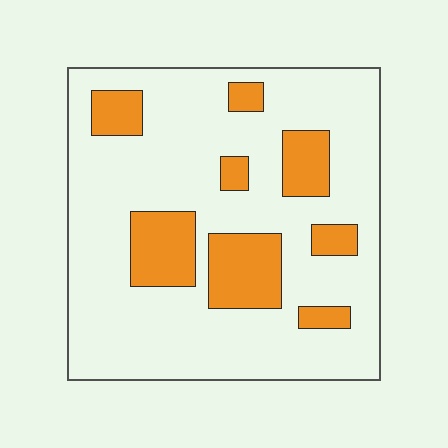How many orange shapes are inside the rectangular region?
8.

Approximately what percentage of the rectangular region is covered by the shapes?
Approximately 20%.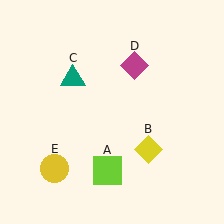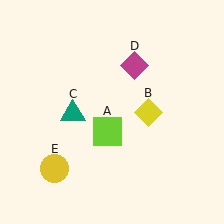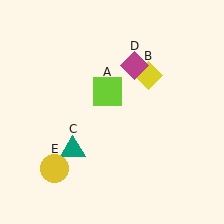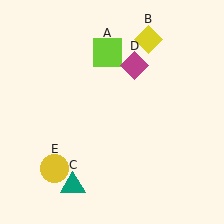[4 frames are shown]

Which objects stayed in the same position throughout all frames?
Magenta diamond (object D) and yellow circle (object E) remained stationary.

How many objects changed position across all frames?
3 objects changed position: lime square (object A), yellow diamond (object B), teal triangle (object C).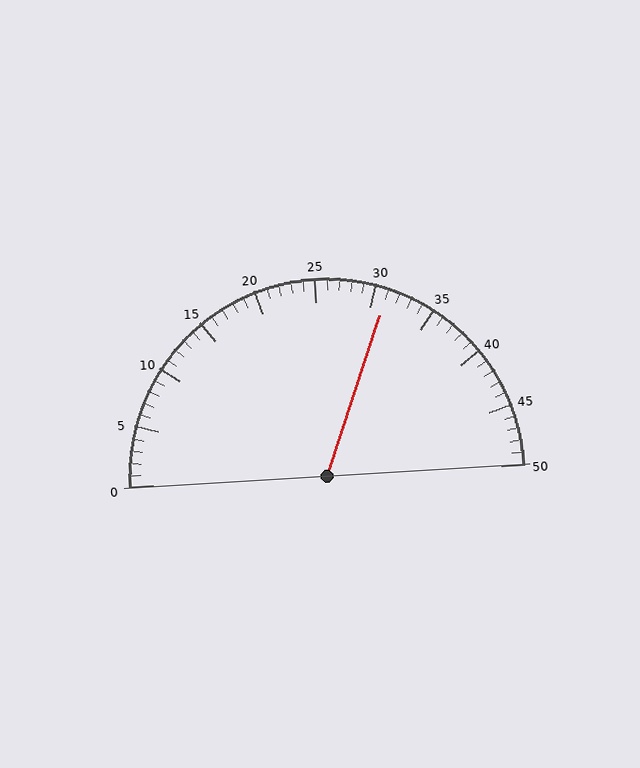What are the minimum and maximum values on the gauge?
The gauge ranges from 0 to 50.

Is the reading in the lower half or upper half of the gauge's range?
The reading is in the upper half of the range (0 to 50).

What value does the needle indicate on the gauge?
The needle indicates approximately 31.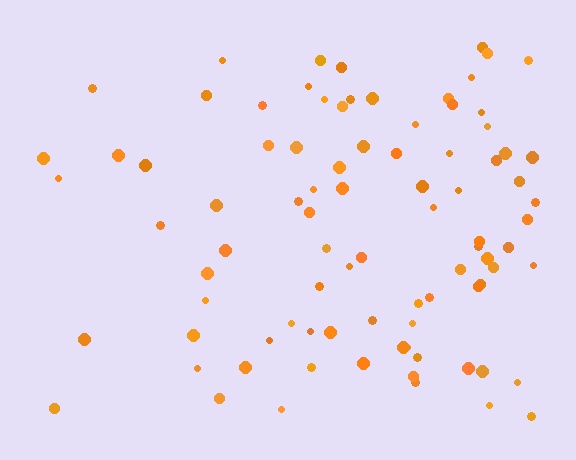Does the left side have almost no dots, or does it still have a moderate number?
Still a moderate number, just noticeably fewer than the right.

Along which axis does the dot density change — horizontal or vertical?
Horizontal.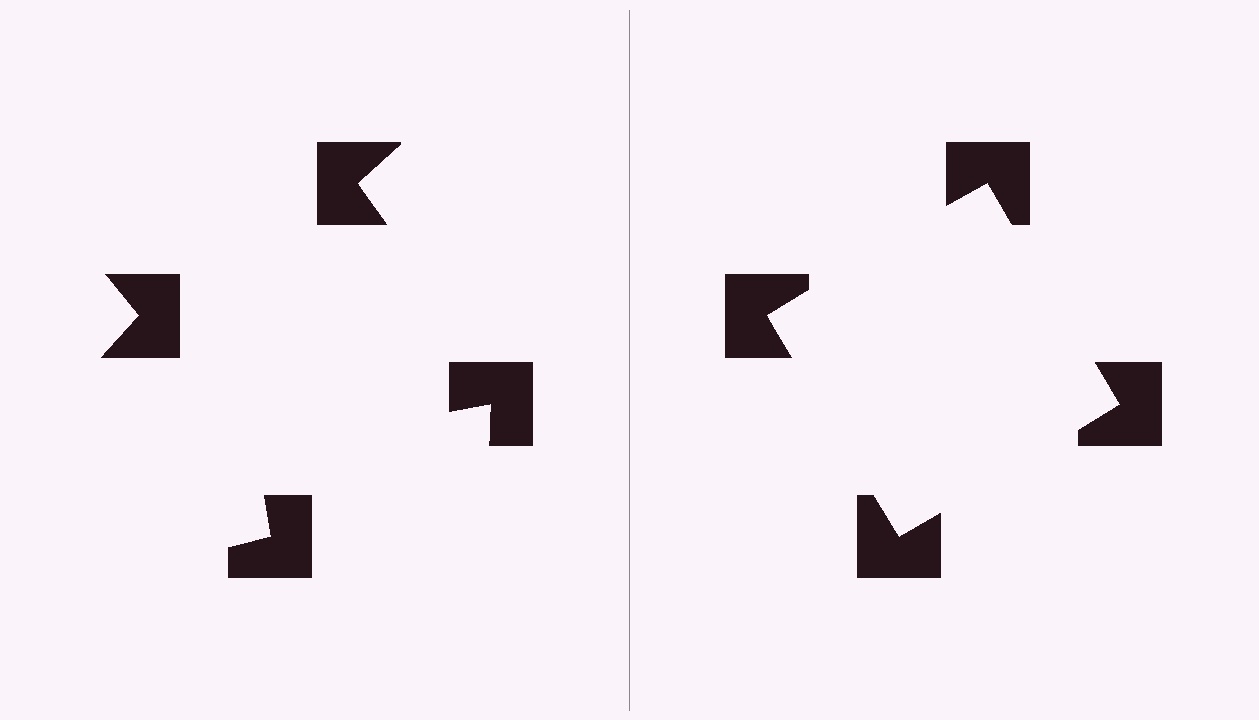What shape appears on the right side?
An illusory square.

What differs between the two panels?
The notched squares are positioned identically on both sides; only the wedge orientations differ. On the right they align to a square; on the left they are misaligned.